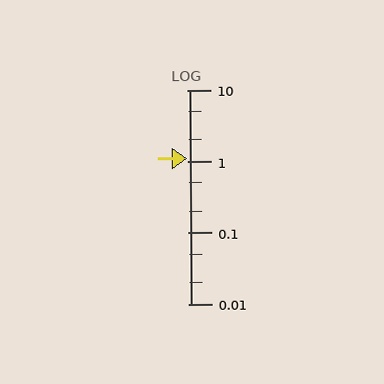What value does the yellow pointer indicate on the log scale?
The pointer indicates approximately 1.1.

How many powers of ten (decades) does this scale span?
The scale spans 3 decades, from 0.01 to 10.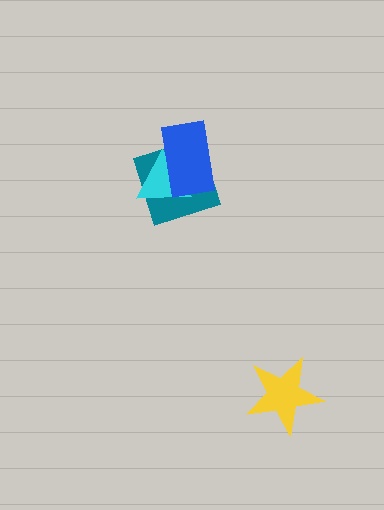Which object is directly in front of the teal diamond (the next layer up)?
The cyan triangle is directly in front of the teal diamond.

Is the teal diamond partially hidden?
Yes, it is partially covered by another shape.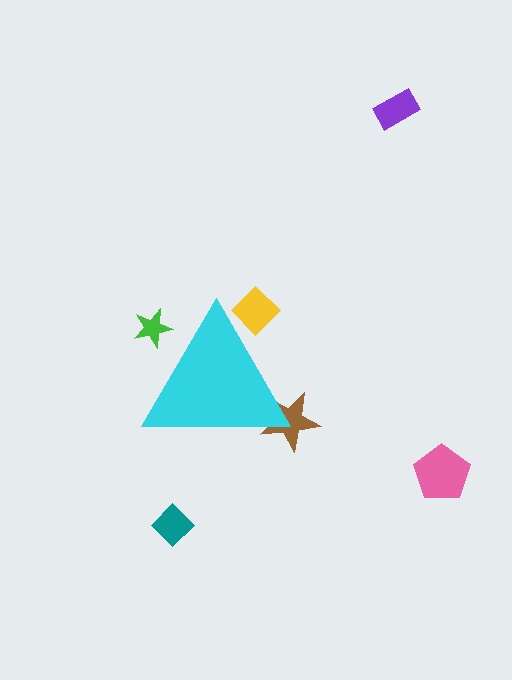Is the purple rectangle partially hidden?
No, the purple rectangle is fully visible.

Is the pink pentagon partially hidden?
No, the pink pentagon is fully visible.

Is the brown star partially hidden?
Yes, the brown star is partially hidden behind the cyan triangle.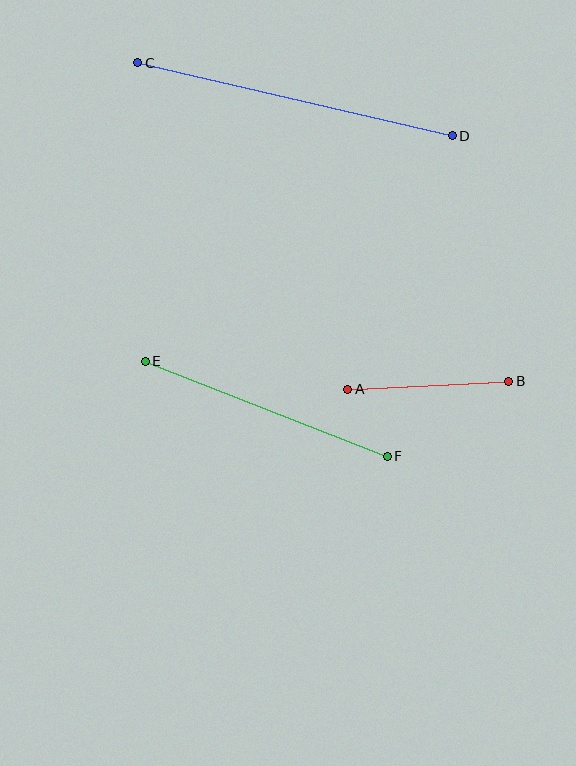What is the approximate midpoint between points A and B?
The midpoint is at approximately (428, 385) pixels.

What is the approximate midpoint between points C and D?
The midpoint is at approximately (295, 99) pixels.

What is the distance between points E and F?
The distance is approximately 260 pixels.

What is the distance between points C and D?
The distance is approximately 323 pixels.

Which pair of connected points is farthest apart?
Points C and D are farthest apart.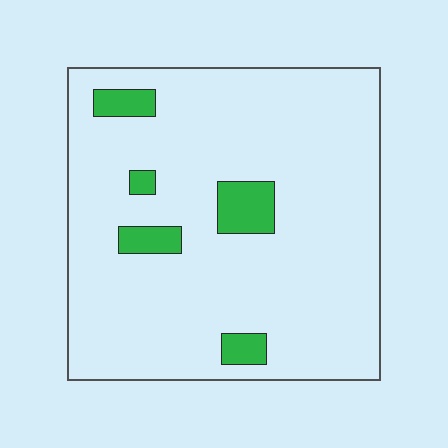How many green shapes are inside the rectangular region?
5.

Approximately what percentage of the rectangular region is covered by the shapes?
Approximately 10%.